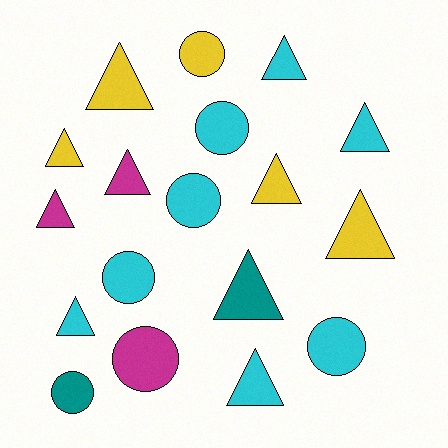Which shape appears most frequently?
Triangle, with 11 objects.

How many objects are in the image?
There are 18 objects.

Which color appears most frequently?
Cyan, with 8 objects.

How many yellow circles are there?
There is 1 yellow circle.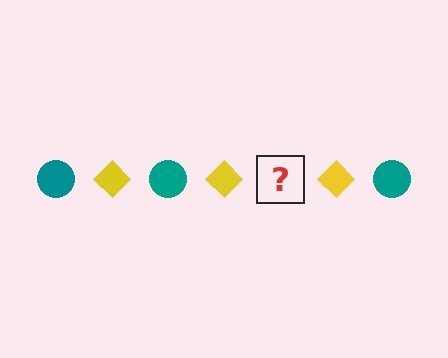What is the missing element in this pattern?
The missing element is a teal circle.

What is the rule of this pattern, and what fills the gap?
The rule is that the pattern alternates between teal circle and yellow diamond. The gap should be filled with a teal circle.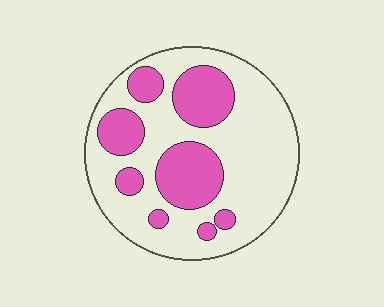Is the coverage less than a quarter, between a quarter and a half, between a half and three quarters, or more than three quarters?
Between a quarter and a half.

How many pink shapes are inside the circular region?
8.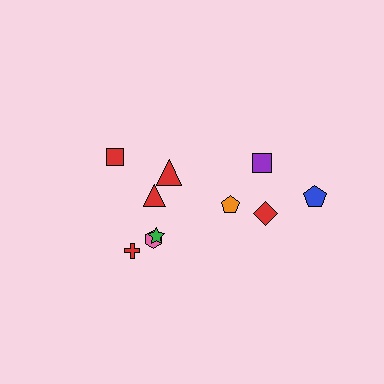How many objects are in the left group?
There are 6 objects.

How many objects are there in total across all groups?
There are 10 objects.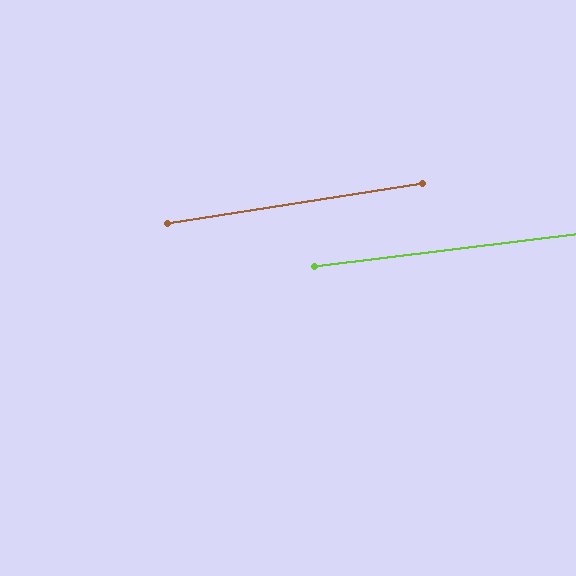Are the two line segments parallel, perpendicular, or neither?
Parallel — their directions differ by only 2.0°.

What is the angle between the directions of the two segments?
Approximately 2 degrees.